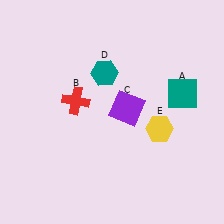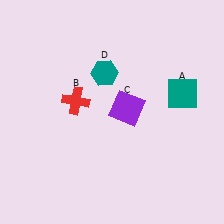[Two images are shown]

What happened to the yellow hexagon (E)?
The yellow hexagon (E) was removed in Image 2. It was in the bottom-right area of Image 1.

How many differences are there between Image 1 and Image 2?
There is 1 difference between the two images.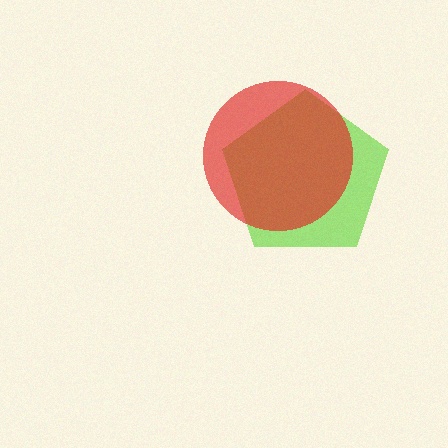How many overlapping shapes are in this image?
There are 2 overlapping shapes in the image.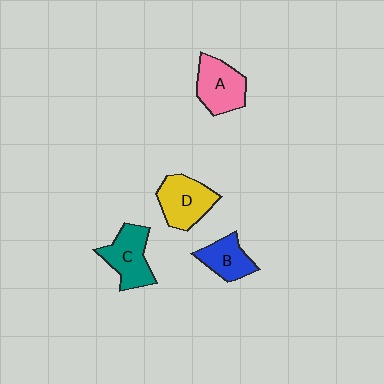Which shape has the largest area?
Shape D (yellow).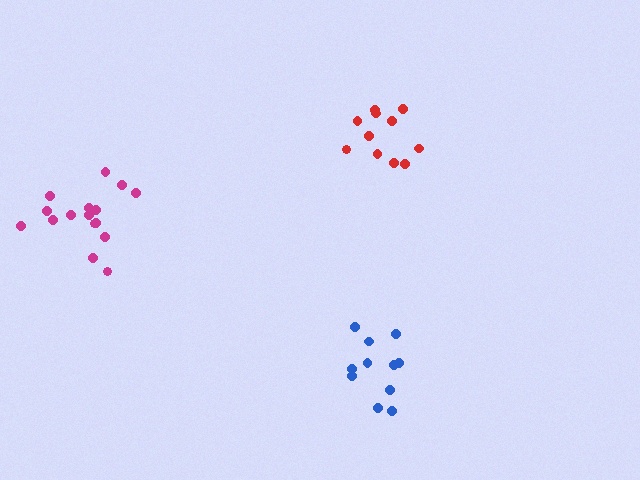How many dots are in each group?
Group 1: 11 dots, Group 2: 11 dots, Group 3: 16 dots (38 total).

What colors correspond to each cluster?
The clusters are colored: red, blue, magenta.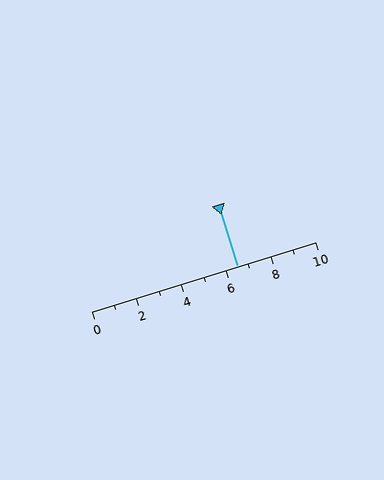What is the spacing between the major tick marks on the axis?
The major ticks are spaced 2 apart.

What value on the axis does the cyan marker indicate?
The marker indicates approximately 6.5.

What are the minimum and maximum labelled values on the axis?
The axis runs from 0 to 10.